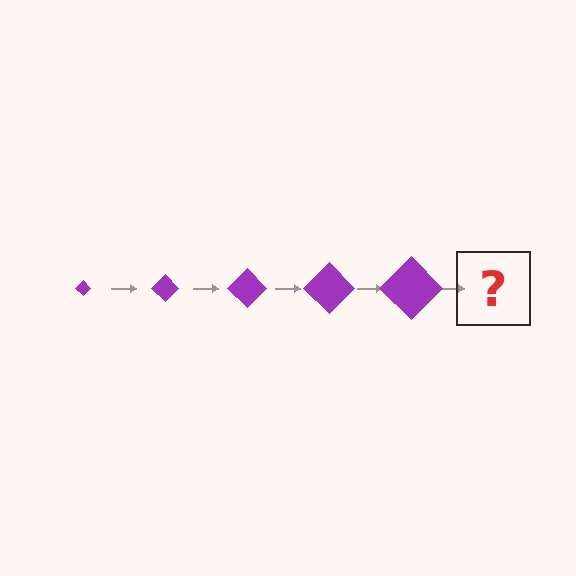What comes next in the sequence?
The next element should be a purple diamond, larger than the previous one.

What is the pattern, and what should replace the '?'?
The pattern is that the diamond gets progressively larger each step. The '?' should be a purple diamond, larger than the previous one.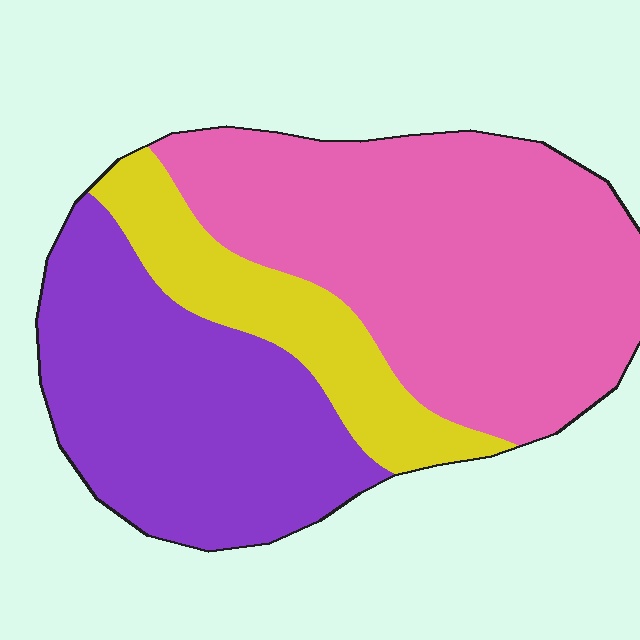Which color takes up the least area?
Yellow, at roughly 15%.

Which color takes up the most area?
Pink, at roughly 50%.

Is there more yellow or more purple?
Purple.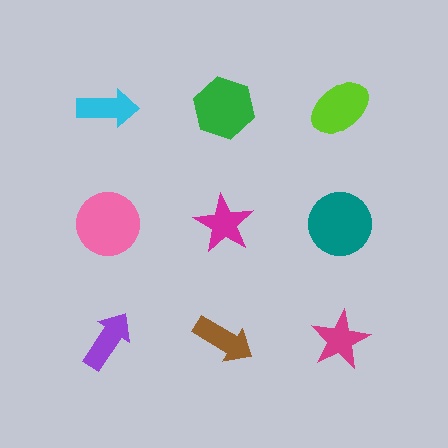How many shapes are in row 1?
3 shapes.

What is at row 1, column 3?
A lime ellipse.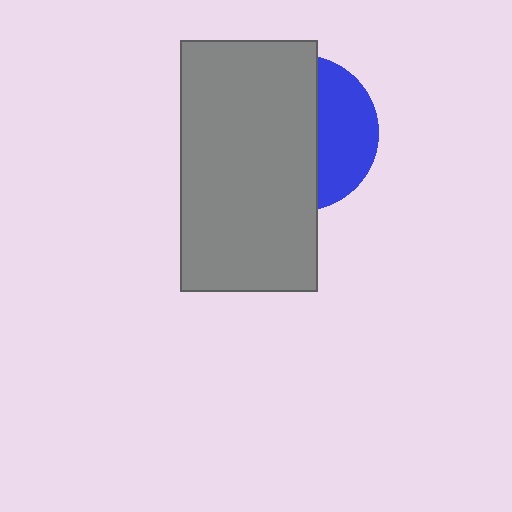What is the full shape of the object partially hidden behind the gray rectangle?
The partially hidden object is a blue circle.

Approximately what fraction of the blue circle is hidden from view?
Roughly 63% of the blue circle is hidden behind the gray rectangle.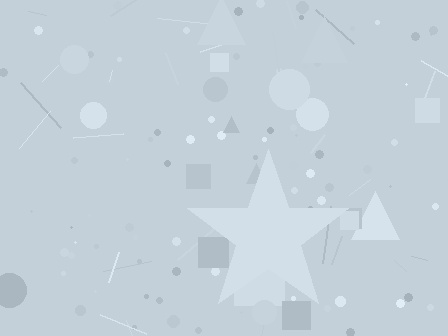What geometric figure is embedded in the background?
A star is embedded in the background.